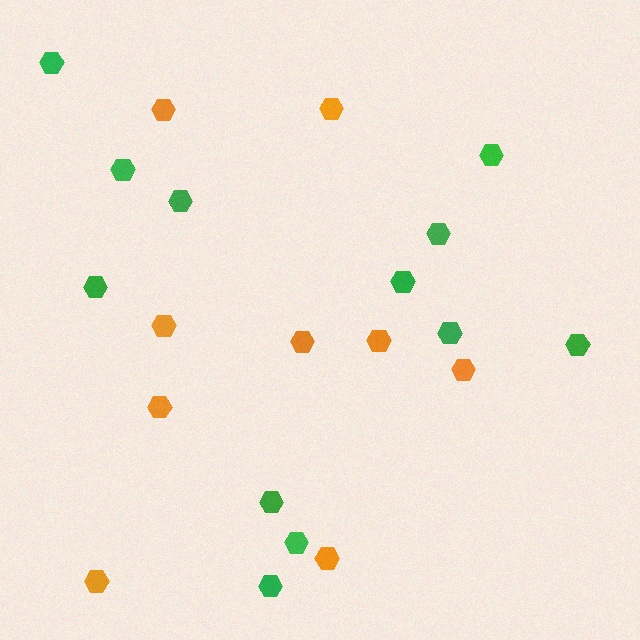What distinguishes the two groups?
There are 2 groups: one group of green hexagons (12) and one group of orange hexagons (9).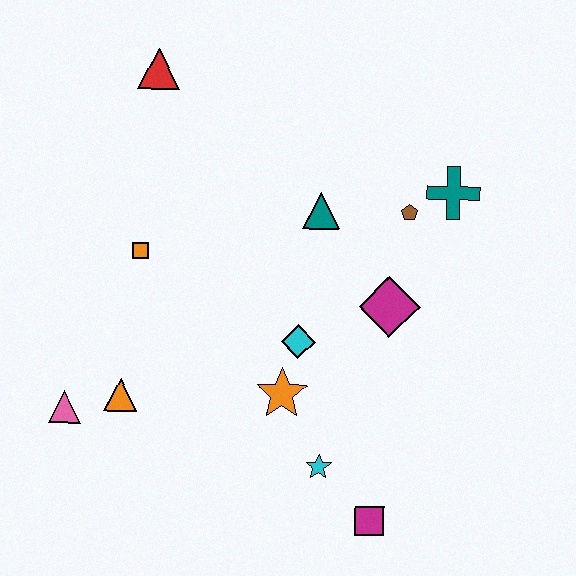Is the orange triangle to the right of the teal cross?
No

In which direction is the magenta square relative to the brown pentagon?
The magenta square is below the brown pentagon.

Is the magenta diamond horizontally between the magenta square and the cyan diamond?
No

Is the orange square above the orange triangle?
Yes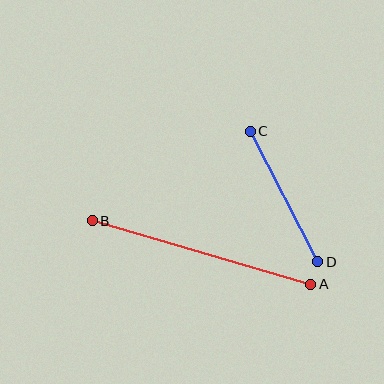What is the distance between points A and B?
The distance is approximately 228 pixels.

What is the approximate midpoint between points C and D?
The midpoint is at approximately (284, 196) pixels.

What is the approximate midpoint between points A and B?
The midpoint is at approximately (201, 253) pixels.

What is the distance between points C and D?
The distance is approximately 147 pixels.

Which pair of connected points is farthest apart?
Points A and B are farthest apart.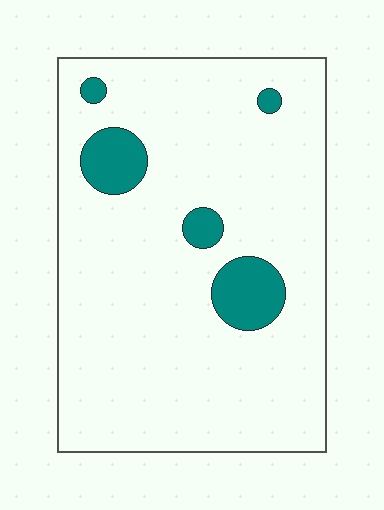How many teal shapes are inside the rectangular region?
5.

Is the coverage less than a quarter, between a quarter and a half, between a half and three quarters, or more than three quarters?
Less than a quarter.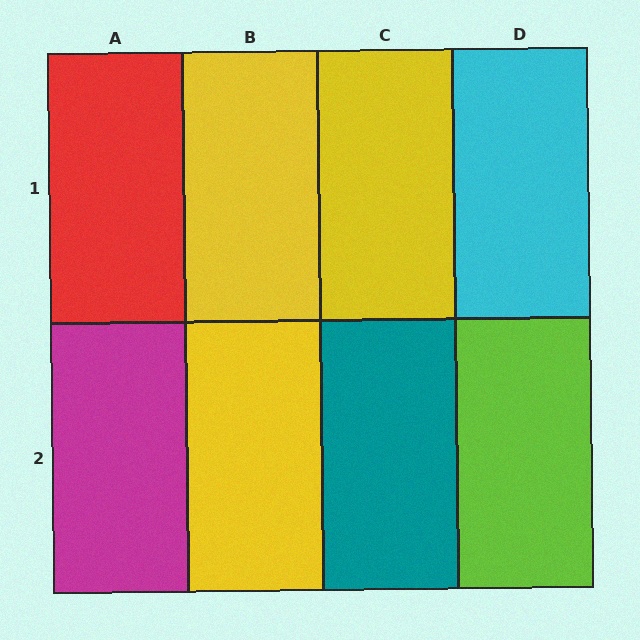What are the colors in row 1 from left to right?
Red, yellow, yellow, cyan.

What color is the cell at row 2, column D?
Lime.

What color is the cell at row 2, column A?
Magenta.